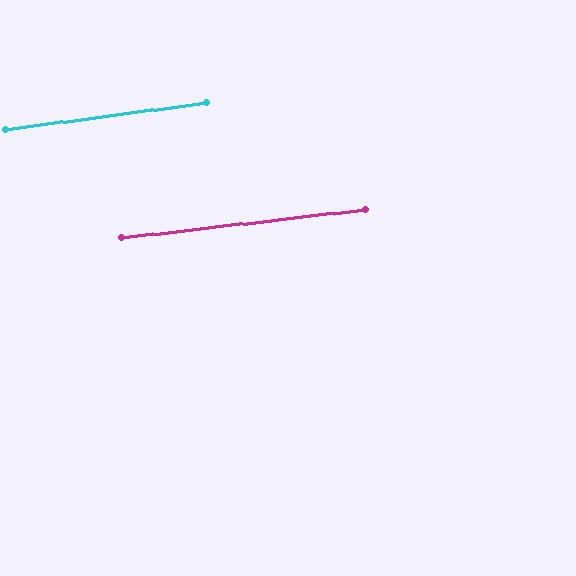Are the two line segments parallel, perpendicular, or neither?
Parallel — their directions differ by only 0.7°.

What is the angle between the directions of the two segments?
Approximately 1 degree.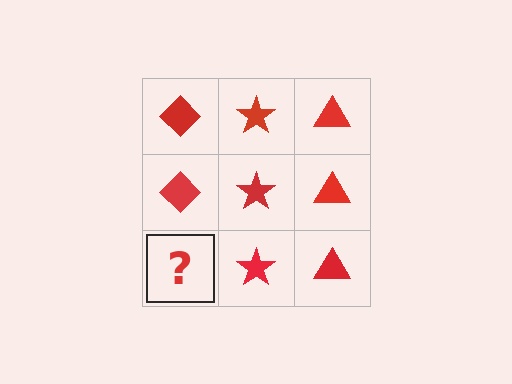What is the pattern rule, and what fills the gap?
The rule is that each column has a consistent shape. The gap should be filled with a red diamond.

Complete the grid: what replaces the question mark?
The question mark should be replaced with a red diamond.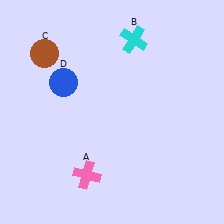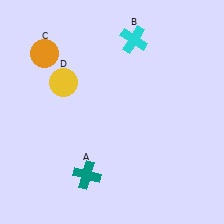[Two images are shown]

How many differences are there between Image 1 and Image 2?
There are 3 differences between the two images.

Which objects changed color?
A changed from pink to teal. C changed from brown to orange. D changed from blue to yellow.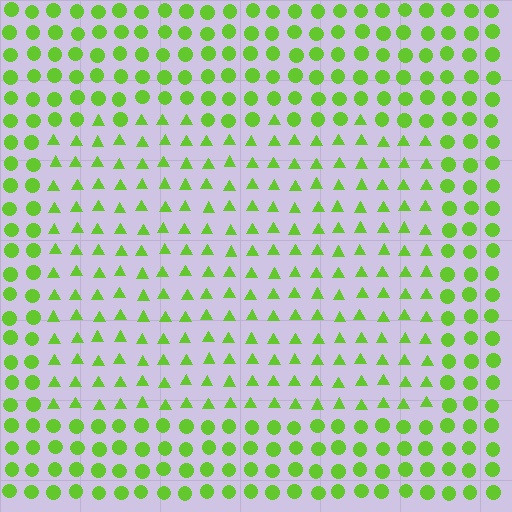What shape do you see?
I see a rectangle.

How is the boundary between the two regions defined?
The boundary is defined by a change in element shape: triangles inside vs. circles outside. All elements share the same color and spacing.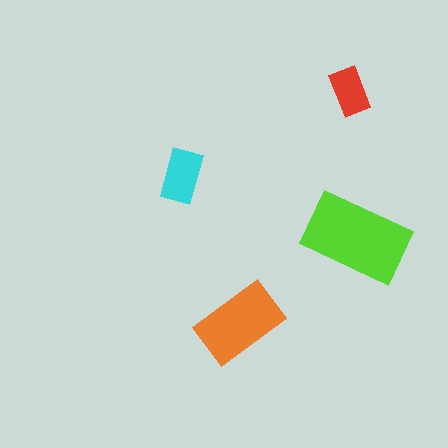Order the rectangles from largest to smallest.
the lime one, the orange one, the cyan one, the red one.